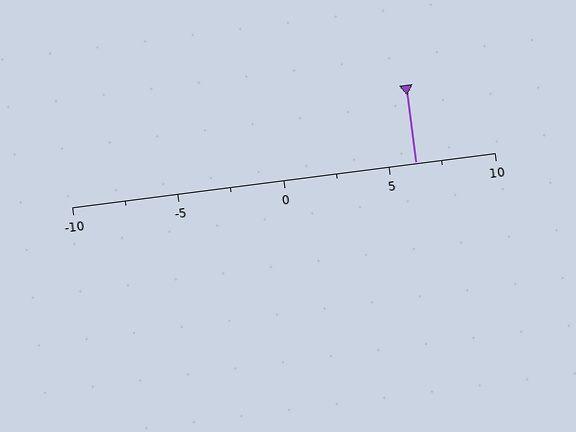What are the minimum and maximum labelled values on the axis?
The axis runs from -10 to 10.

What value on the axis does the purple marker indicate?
The marker indicates approximately 6.2.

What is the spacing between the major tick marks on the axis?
The major ticks are spaced 5 apart.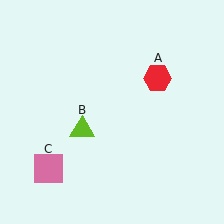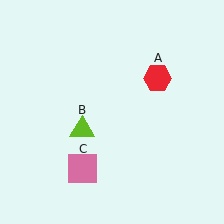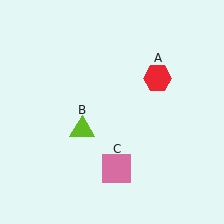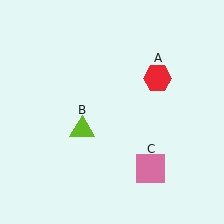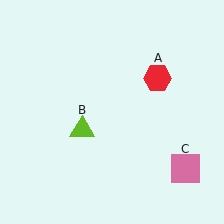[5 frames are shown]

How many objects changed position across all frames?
1 object changed position: pink square (object C).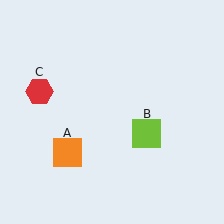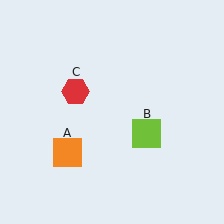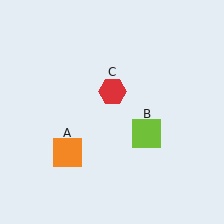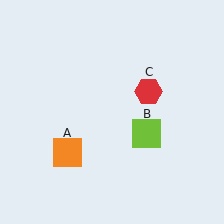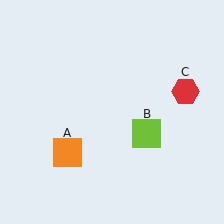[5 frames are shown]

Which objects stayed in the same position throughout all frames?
Orange square (object A) and lime square (object B) remained stationary.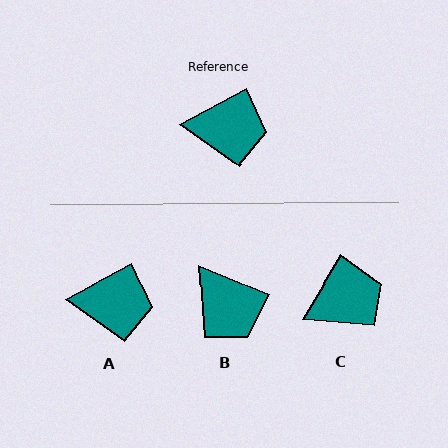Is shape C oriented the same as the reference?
No, it is off by about 31 degrees.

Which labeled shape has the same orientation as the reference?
A.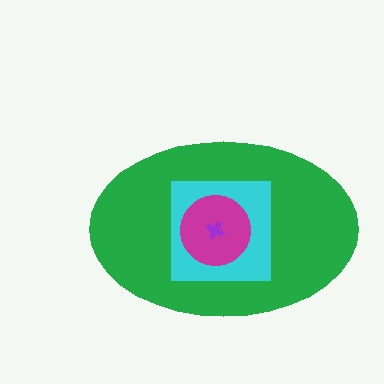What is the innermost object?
The purple cross.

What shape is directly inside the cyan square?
The magenta circle.